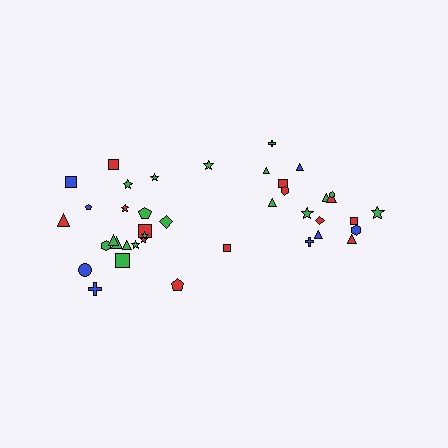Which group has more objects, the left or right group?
The left group.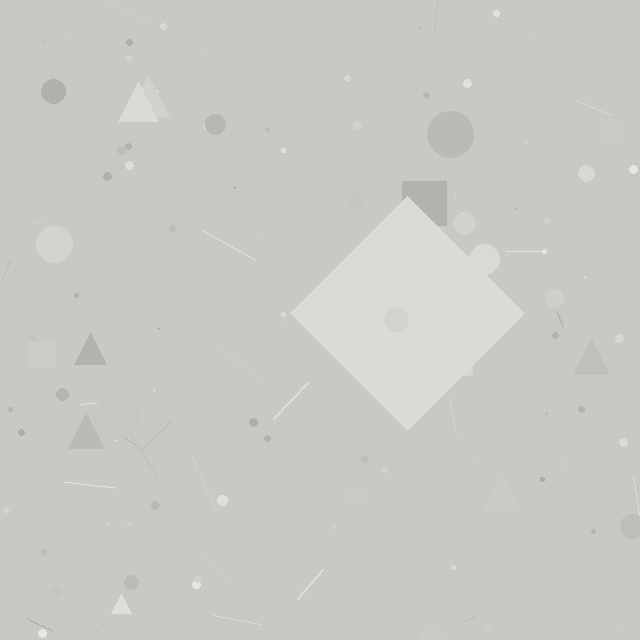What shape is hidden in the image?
A diamond is hidden in the image.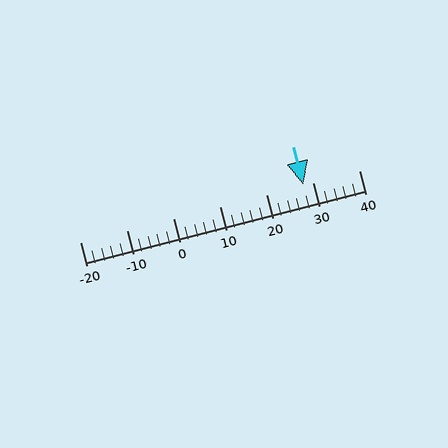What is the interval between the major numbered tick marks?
The major tick marks are spaced 10 units apart.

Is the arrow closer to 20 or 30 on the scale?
The arrow is closer to 30.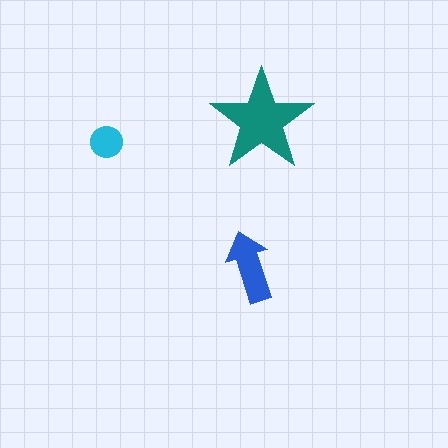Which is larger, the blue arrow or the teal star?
The teal star.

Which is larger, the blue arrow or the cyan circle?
The blue arrow.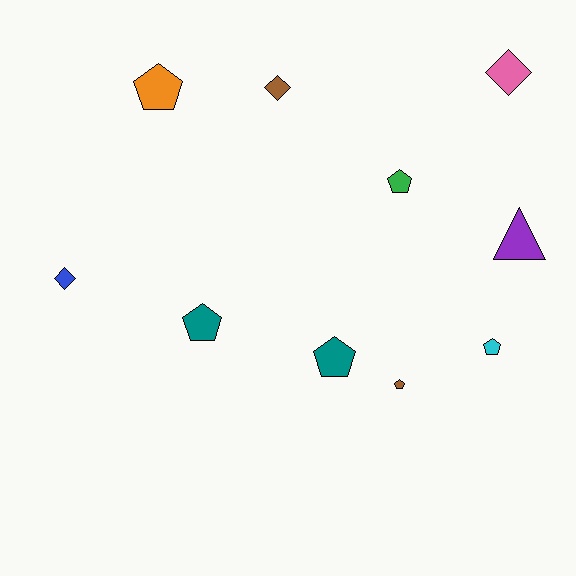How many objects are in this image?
There are 10 objects.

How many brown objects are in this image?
There are 2 brown objects.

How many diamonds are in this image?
There are 3 diamonds.